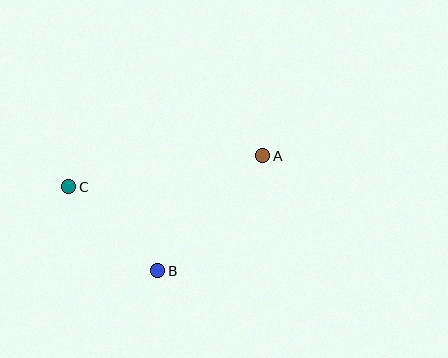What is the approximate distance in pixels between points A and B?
The distance between A and B is approximately 156 pixels.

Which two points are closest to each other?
Points B and C are closest to each other.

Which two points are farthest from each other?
Points A and C are farthest from each other.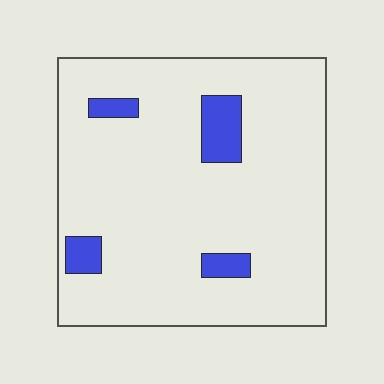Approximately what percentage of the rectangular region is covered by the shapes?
Approximately 10%.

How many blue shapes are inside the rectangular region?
4.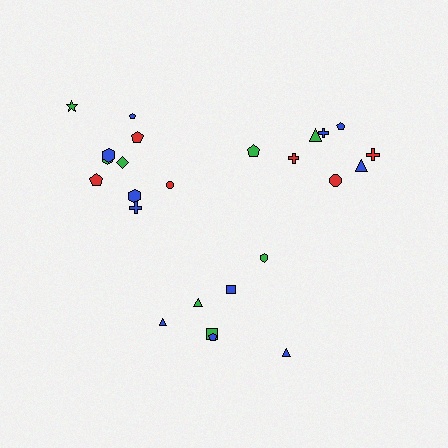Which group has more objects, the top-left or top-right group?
The top-left group.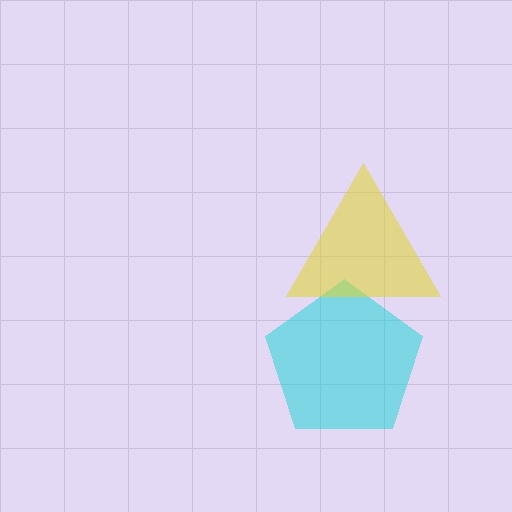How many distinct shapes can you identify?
There are 2 distinct shapes: a cyan pentagon, a yellow triangle.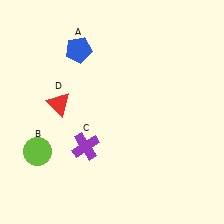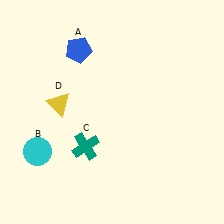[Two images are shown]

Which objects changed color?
B changed from lime to cyan. C changed from purple to teal. D changed from red to yellow.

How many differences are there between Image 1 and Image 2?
There are 3 differences between the two images.